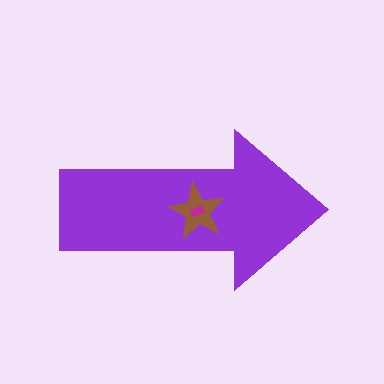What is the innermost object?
The magenta rectangle.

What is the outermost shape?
The purple arrow.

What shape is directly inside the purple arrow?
The brown star.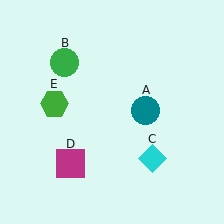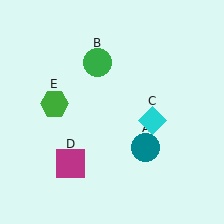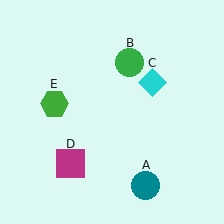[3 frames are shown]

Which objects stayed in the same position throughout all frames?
Magenta square (object D) and green hexagon (object E) remained stationary.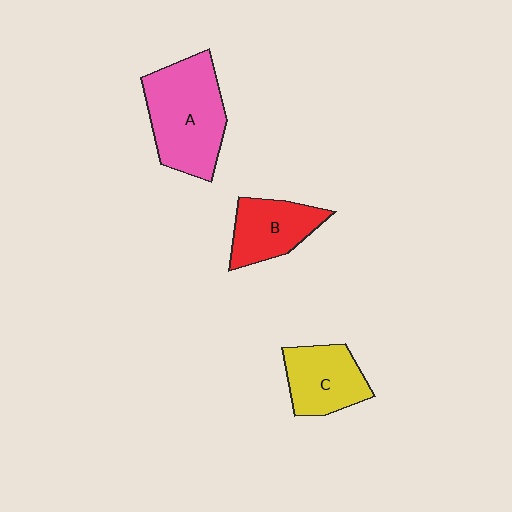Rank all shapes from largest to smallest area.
From largest to smallest: A (pink), C (yellow), B (red).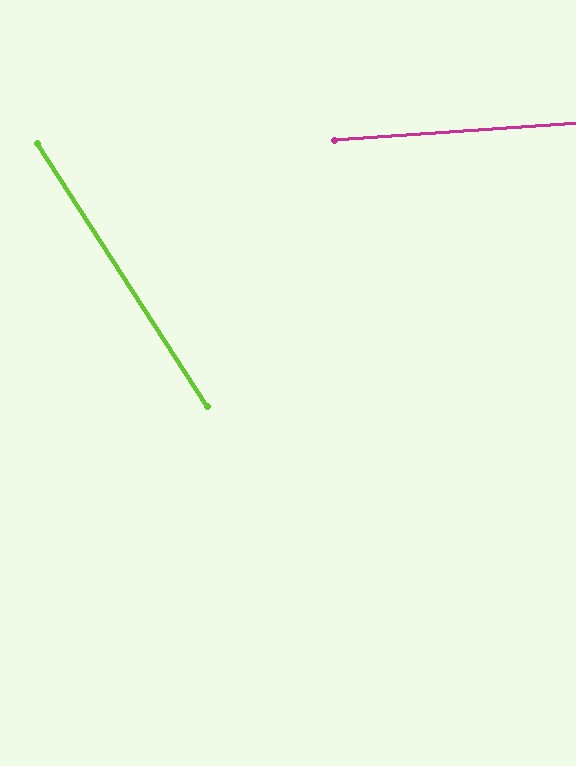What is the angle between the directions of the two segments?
Approximately 61 degrees.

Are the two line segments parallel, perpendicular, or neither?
Neither parallel nor perpendicular — they differ by about 61°.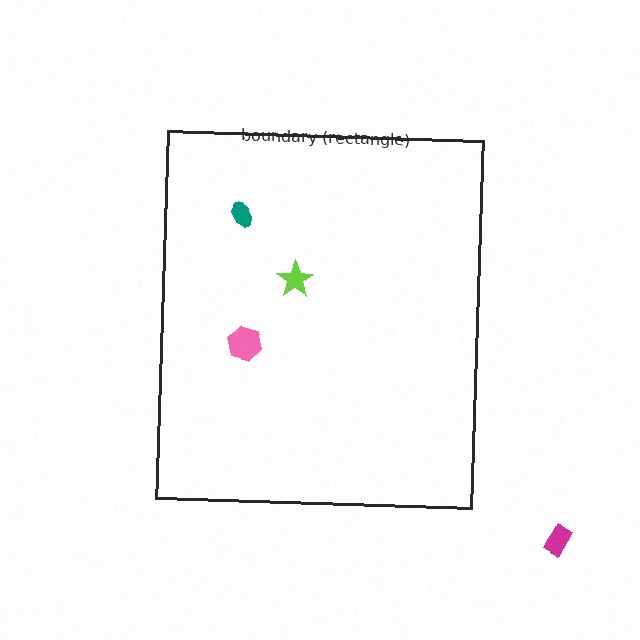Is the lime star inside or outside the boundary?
Inside.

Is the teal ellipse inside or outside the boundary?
Inside.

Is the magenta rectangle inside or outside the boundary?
Outside.